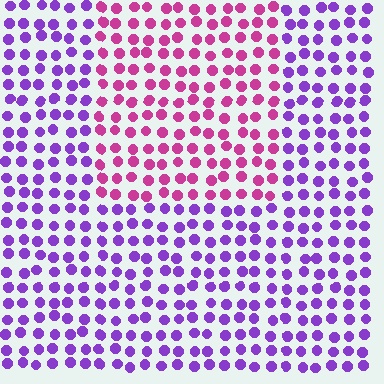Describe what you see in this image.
The image is filled with small purple elements in a uniform arrangement. A rectangle-shaped region is visible where the elements are tinted to a slightly different hue, forming a subtle color boundary.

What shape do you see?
I see a rectangle.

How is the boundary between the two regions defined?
The boundary is defined purely by a slight shift in hue (about 48 degrees). Spacing, size, and orientation are identical on both sides.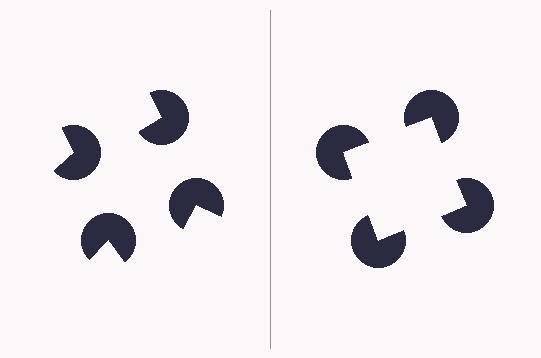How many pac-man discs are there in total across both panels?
8 — 4 on each side.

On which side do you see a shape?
An illusory square appears on the right side. On the left side the wedge cuts are rotated, so no coherent shape forms.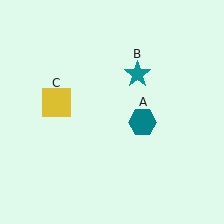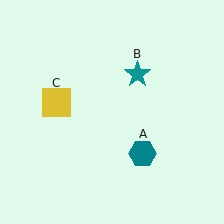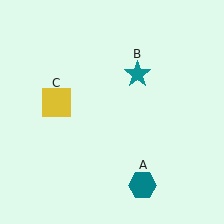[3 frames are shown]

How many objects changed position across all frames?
1 object changed position: teal hexagon (object A).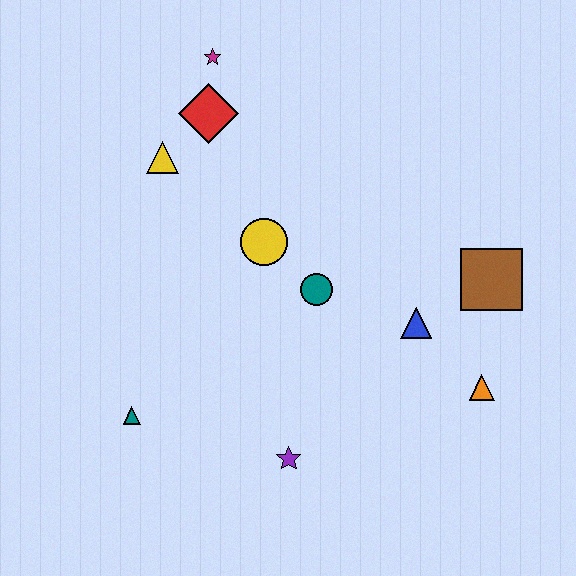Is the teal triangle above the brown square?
No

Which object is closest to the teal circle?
The yellow circle is closest to the teal circle.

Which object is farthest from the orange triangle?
The magenta star is farthest from the orange triangle.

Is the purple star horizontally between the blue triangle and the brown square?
No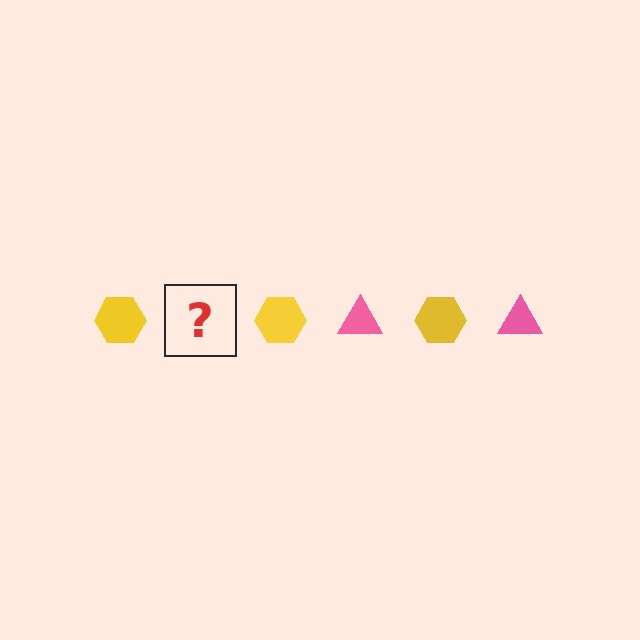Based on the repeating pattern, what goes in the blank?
The blank should be a pink triangle.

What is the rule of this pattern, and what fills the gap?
The rule is that the pattern alternates between yellow hexagon and pink triangle. The gap should be filled with a pink triangle.